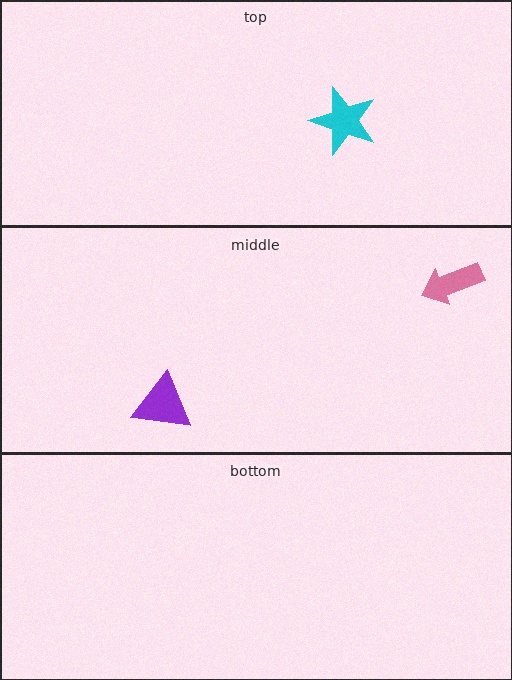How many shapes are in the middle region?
2.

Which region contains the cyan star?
The top region.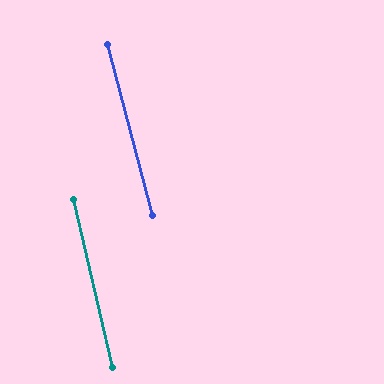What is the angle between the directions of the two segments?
Approximately 2 degrees.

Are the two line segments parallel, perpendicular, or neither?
Parallel — their directions differ by only 1.8°.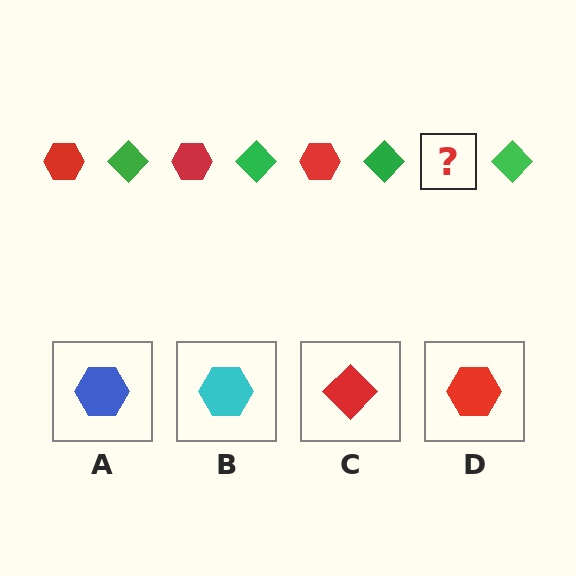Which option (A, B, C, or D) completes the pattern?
D.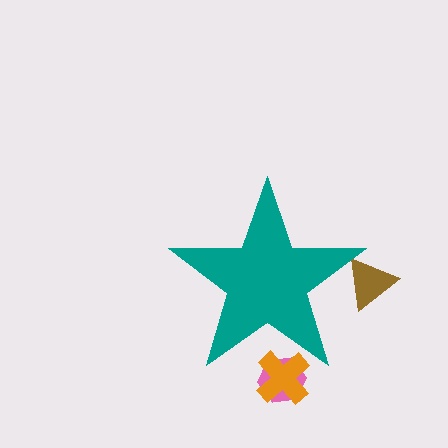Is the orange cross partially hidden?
Yes, the orange cross is partially hidden behind the teal star.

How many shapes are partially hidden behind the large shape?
3 shapes are partially hidden.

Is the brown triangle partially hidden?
Yes, the brown triangle is partially hidden behind the teal star.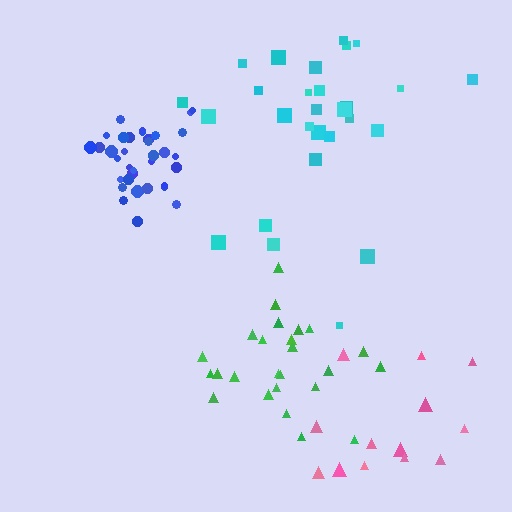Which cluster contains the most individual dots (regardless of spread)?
Blue (35).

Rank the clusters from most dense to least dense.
blue, green, cyan, pink.